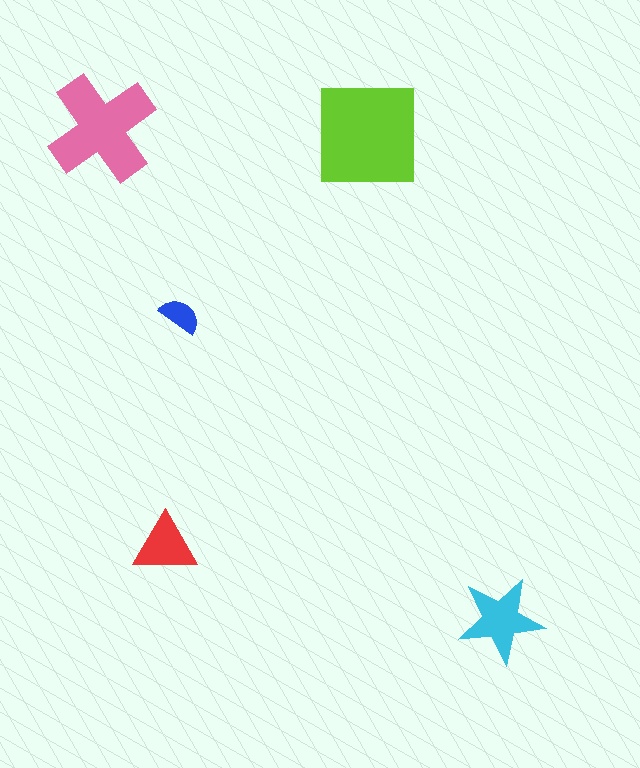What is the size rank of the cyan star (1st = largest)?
3rd.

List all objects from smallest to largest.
The blue semicircle, the red triangle, the cyan star, the pink cross, the lime square.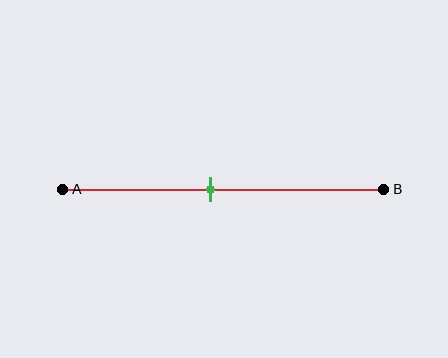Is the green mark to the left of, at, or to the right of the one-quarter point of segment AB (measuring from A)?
The green mark is to the right of the one-quarter point of segment AB.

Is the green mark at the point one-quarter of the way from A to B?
No, the mark is at about 45% from A, not at the 25% one-quarter point.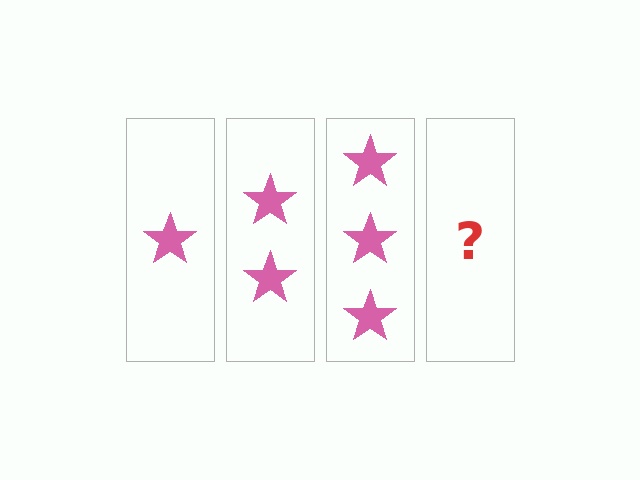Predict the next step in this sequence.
The next step is 4 stars.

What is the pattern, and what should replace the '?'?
The pattern is that each step adds one more star. The '?' should be 4 stars.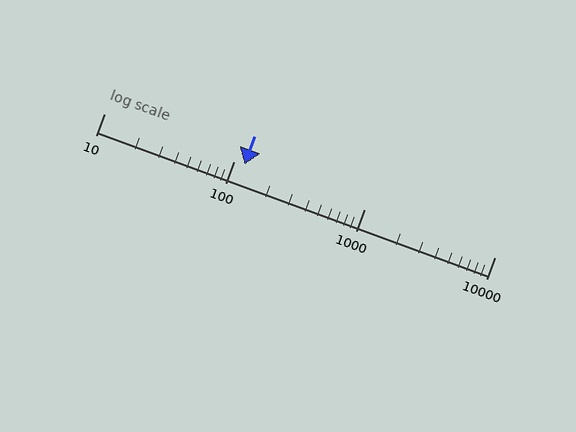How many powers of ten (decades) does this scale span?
The scale spans 3 decades, from 10 to 10000.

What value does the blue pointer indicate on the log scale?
The pointer indicates approximately 120.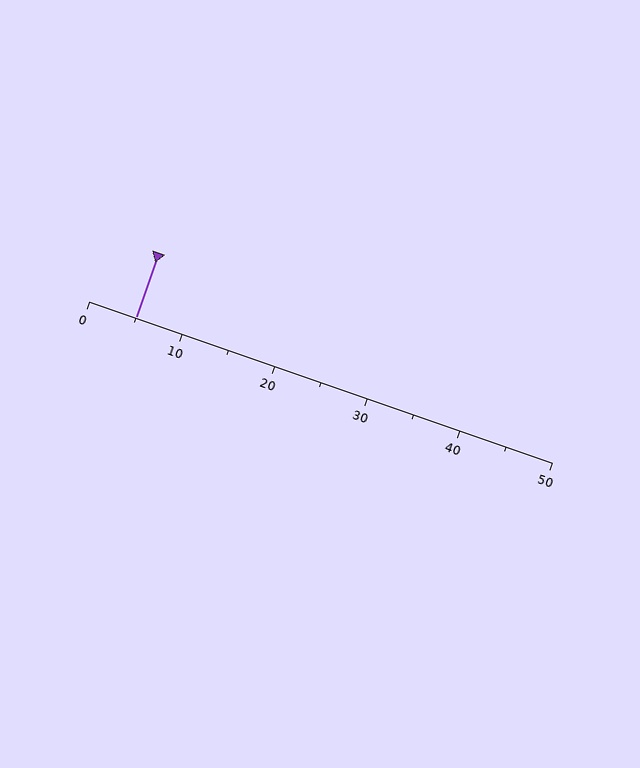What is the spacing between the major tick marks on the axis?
The major ticks are spaced 10 apart.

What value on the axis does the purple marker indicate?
The marker indicates approximately 5.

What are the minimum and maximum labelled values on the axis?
The axis runs from 0 to 50.